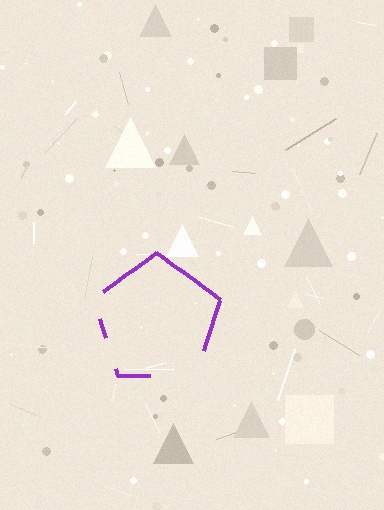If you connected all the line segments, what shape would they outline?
They would outline a pentagon.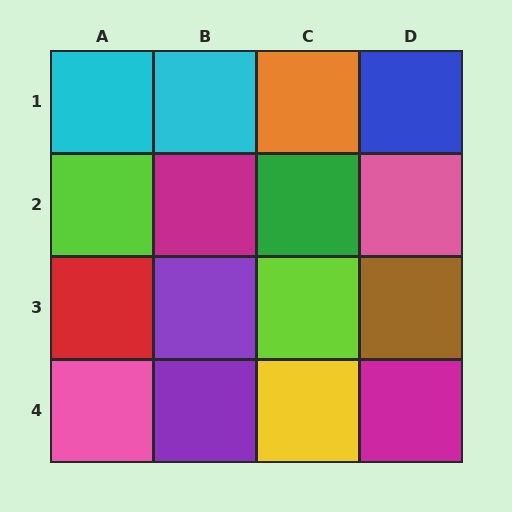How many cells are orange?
1 cell is orange.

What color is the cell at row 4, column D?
Magenta.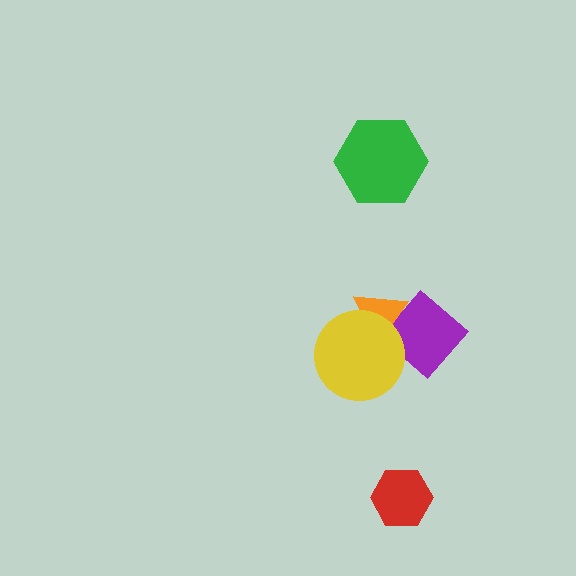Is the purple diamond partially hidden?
Yes, it is partially covered by another shape.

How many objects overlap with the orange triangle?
2 objects overlap with the orange triangle.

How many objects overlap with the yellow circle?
2 objects overlap with the yellow circle.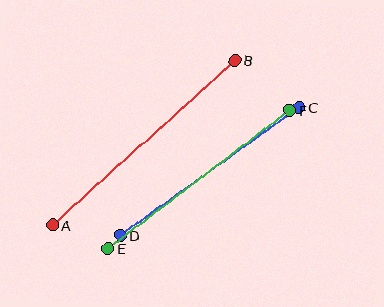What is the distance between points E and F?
The distance is approximately 228 pixels.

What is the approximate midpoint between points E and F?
The midpoint is at approximately (199, 179) pixels.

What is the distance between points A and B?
The distance is approximately 246 pixels.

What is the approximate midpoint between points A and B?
The midpoint is at approximately (144, 143) pixels.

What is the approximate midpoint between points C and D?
The midpoint is at approximately (210, 171) pixels.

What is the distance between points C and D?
The distance is approximately 220 pixels.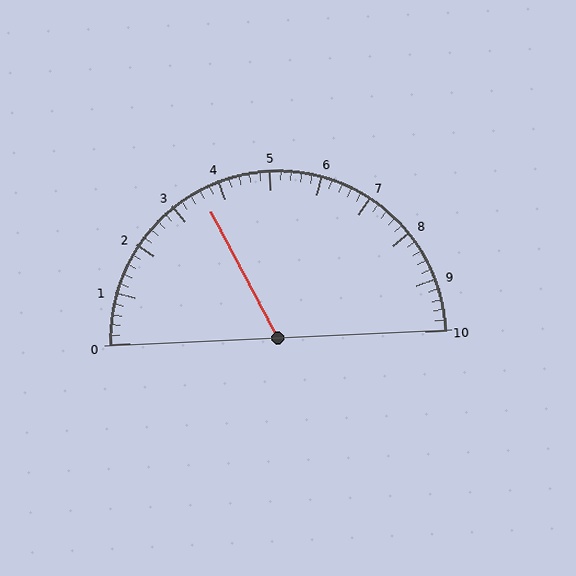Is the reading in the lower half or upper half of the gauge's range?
The reading is in the lower half of the range (0 to 10).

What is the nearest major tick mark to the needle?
The nearest major tick mark is 4.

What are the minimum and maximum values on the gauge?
The gauge ranges from 0 to 10.